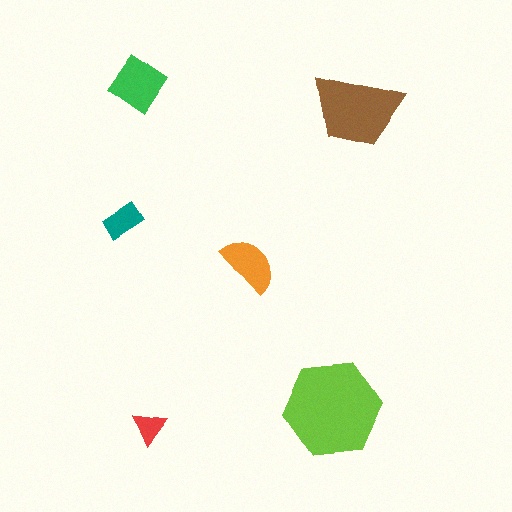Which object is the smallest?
The red triangle.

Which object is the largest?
The lime hexagon.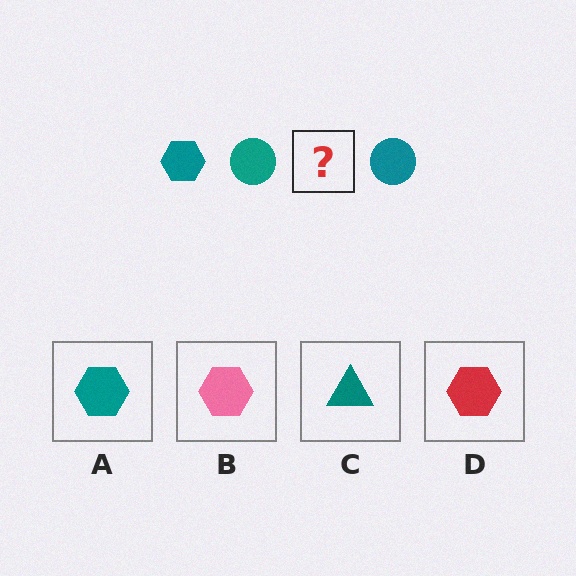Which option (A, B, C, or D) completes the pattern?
A.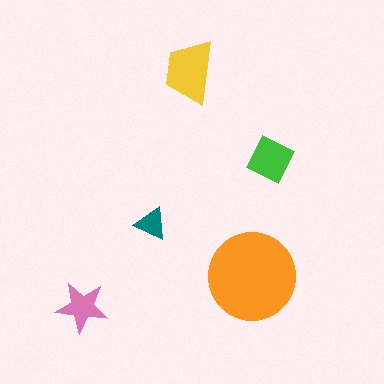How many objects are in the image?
There are 5 objects in the image.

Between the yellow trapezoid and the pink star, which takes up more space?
The yellow trapezoid.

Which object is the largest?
The orange circle.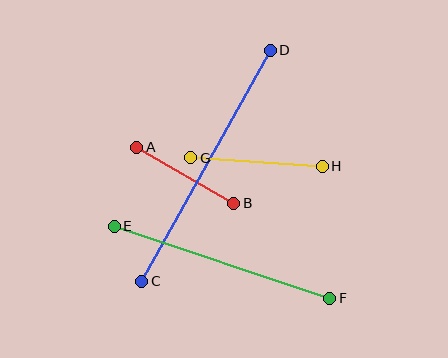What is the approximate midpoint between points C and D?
The midpoint is at approximately (206, 166) pixels.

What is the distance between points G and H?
The distance is approximately 132 pixels.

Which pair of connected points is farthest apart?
Points C and D are farthest apart.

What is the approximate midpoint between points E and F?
The midpoint is at approximately (222, 262) pixels.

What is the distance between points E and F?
The distance is approximately 227 pixels.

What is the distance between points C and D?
The distance is approximately 264 pixels.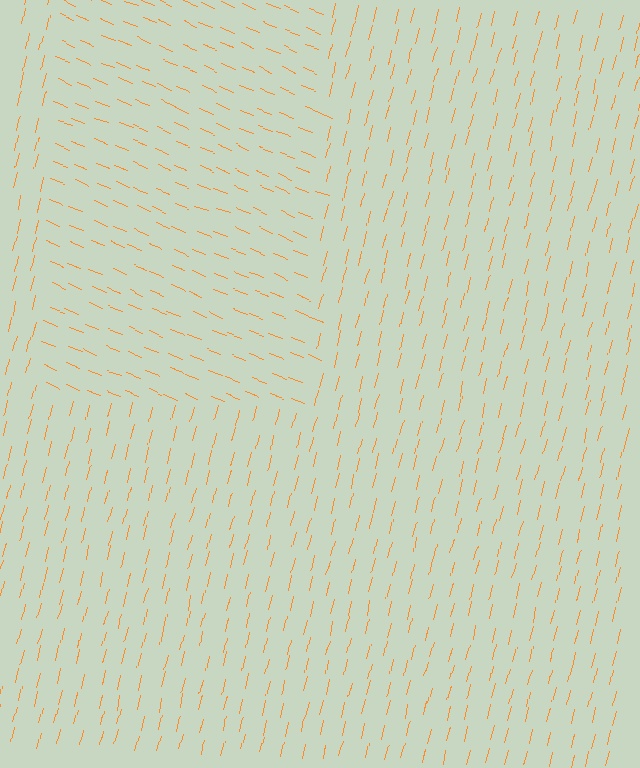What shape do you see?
I see a rectangle.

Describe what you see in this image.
The image is filled with small orange line segments. A rectangle region in the image has lines oriented differently from the surrounding lines, creating a visible texture boundary.